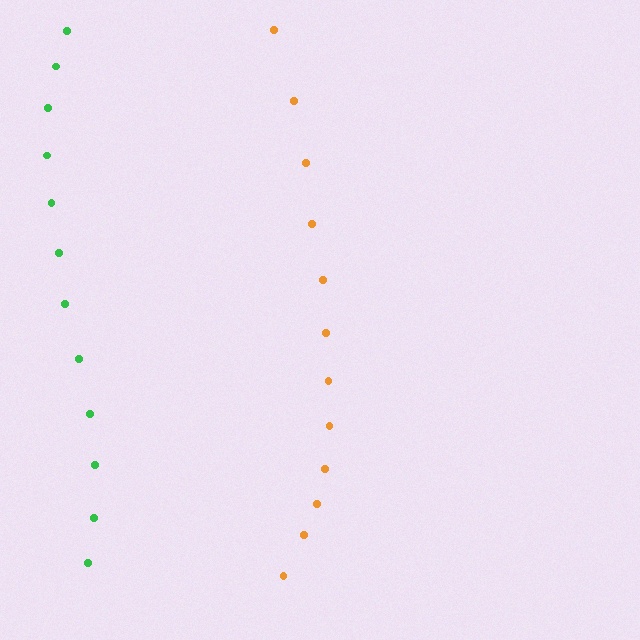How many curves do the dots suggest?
There are 2 distinct paths.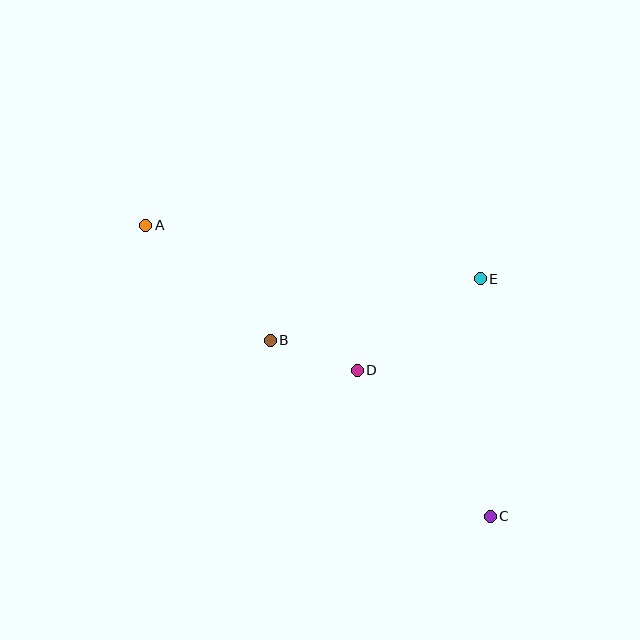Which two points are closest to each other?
Points B and D are closest to each other.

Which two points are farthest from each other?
Points A and C are farthest from each other.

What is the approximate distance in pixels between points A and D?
The distance between A and D is approximately 256 pixels.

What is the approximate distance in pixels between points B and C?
The distance between B and C is approximately 282 pixels.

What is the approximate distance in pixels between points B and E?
The distance between B and E is approximately 219 pixels.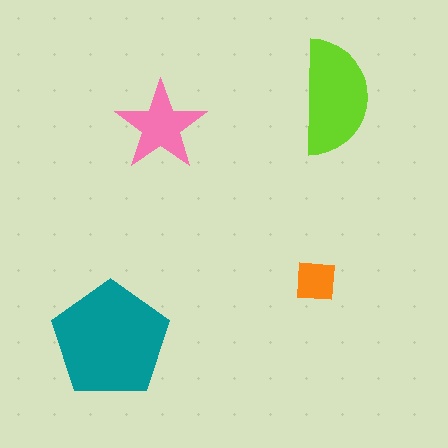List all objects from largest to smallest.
The teal pentagon, the lime semicircle, the pink star, the orange square.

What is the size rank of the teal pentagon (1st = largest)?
1st.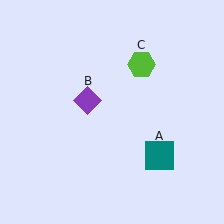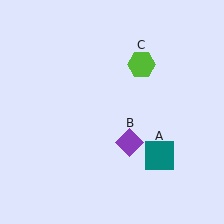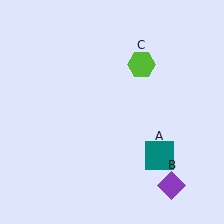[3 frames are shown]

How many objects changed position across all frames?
1 object changed position: purple diamond (object B).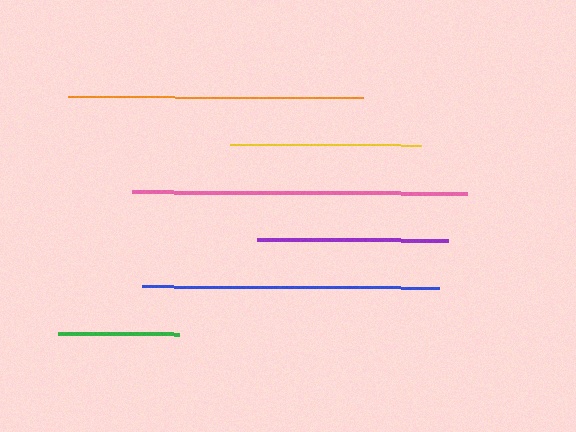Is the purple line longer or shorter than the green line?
The purple line is longer than the green line.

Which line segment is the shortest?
The green line is the shortest at approximately 121 pixels.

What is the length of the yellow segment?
The yellow segment is approximately 191 pixels long.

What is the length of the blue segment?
The blue segment is approximately 297 pixels long.